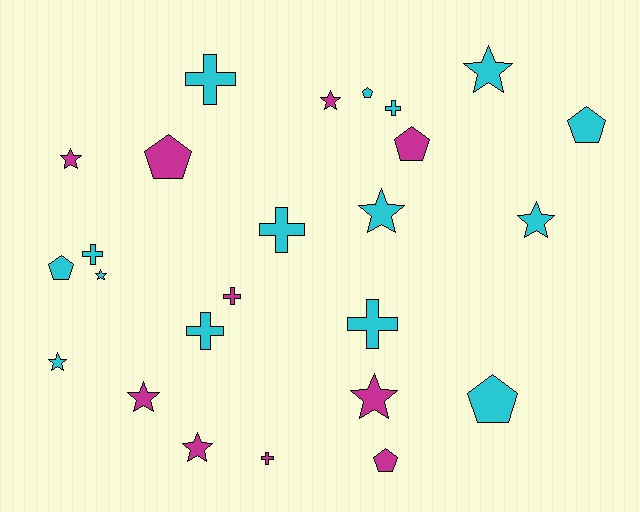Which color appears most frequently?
Cyan, with 15 objects.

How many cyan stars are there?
There are 5 cyan stars.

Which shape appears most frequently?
Star, with 10 objects.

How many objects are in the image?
There are 25 objects.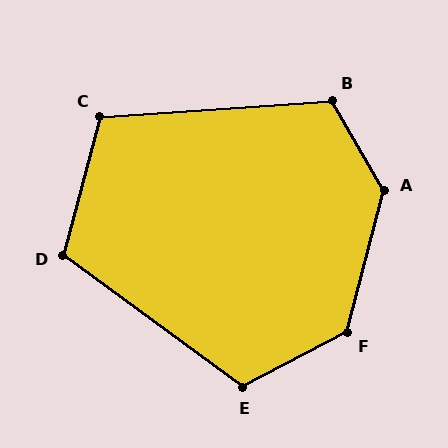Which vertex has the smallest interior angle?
C, at approximately 109 degrees.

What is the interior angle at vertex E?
Approximately 116 degrees (obtuse).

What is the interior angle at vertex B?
Approximately 116 degrees (obtuse).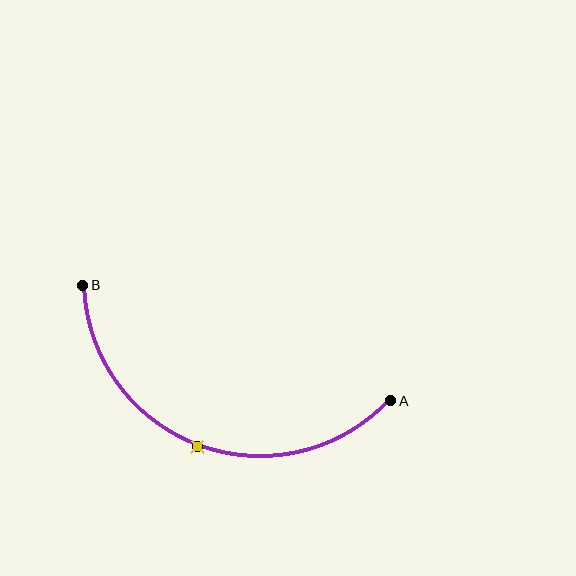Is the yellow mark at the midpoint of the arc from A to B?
Yes. The yellow mark lies on the arc at equal arc-length from both A and B — it is the arc midpoint.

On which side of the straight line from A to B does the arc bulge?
The arc bulges below the straight line connecting A and B.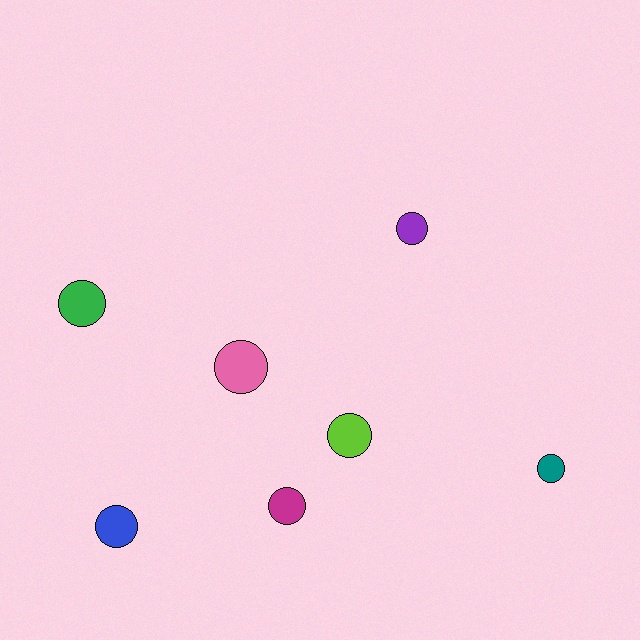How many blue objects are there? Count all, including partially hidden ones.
There is 1 blue object.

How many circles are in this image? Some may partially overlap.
There are 7 circles.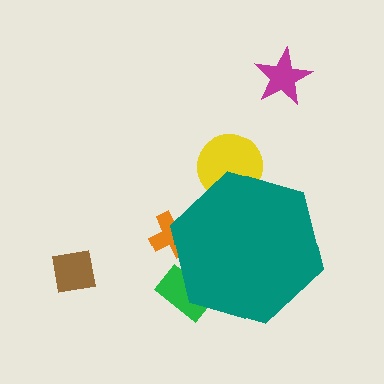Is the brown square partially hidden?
No, the brown square is fully visible.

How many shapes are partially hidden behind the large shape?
3 shapes are partially hidden.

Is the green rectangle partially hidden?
Yes, the green rectangle is partially hidden behind the teal hexagon.